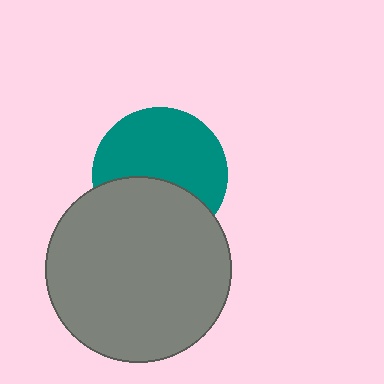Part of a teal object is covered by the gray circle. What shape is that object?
It is a circle.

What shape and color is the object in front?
The object in front is a gray circle.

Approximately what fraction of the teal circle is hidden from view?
Roughly 39% of the teal circle is hidden behind the gray circle.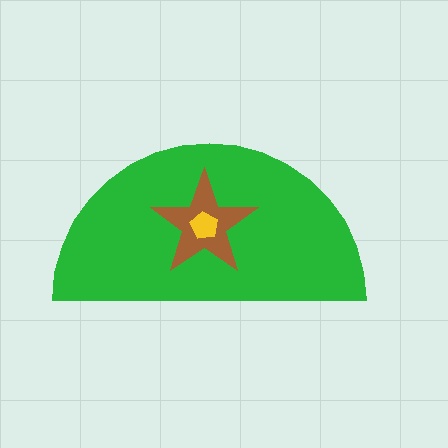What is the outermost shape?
The green semicircle.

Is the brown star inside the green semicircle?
Yes.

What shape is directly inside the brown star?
The yellow pentagon.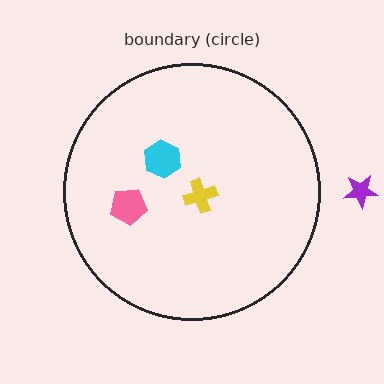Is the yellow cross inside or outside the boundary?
Inside.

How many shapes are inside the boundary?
3 inside, 1 outside.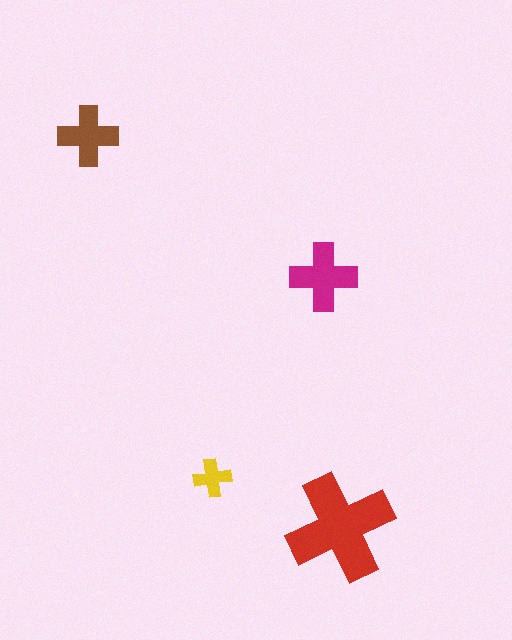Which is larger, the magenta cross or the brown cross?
The magenta one.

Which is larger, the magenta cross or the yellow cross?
The magenta one.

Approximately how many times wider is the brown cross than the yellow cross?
About 1.5 times wider.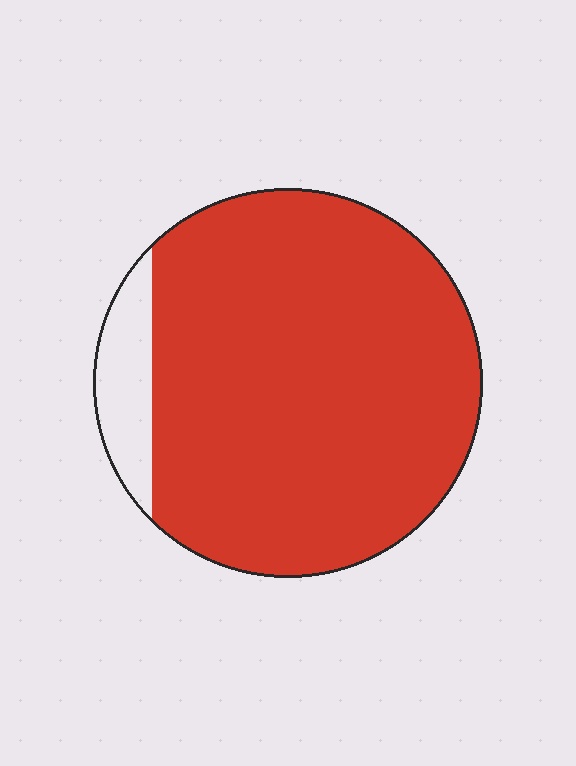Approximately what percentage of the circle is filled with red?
Approximately 90%.